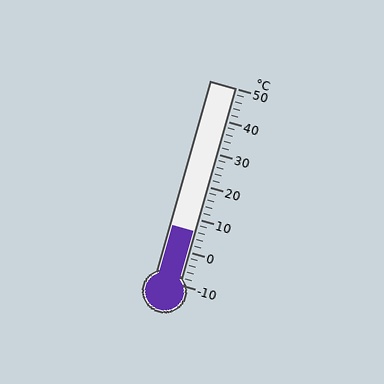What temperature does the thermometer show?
The thermometer shows approximately 6°C.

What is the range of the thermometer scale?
The thermometer scale ranges from -10°C to 50°C.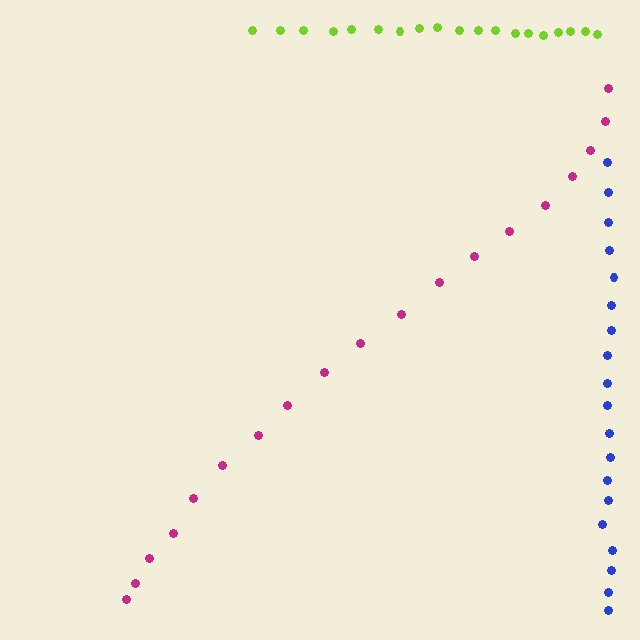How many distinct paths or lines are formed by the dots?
There are 3 distinct paths.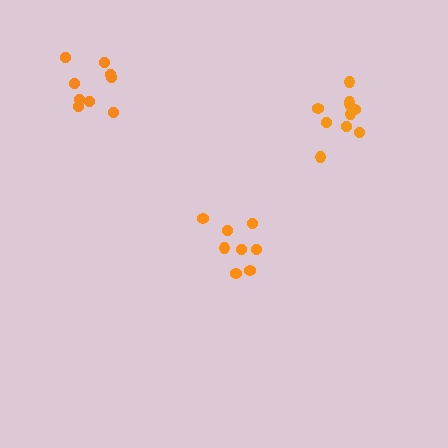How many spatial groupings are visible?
There are 3 spatial groupings.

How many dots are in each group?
Group 1: 10 dots, Group 2: 9 dots, Group 3: 8 dots (27 total).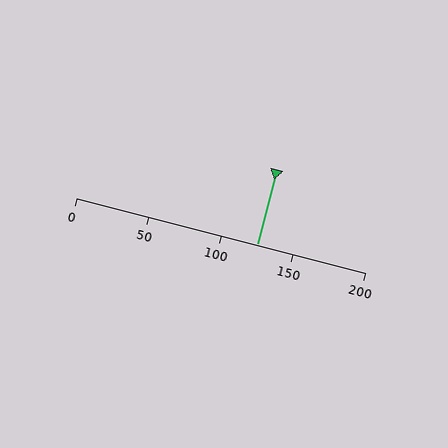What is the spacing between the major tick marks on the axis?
The major ticks are spaced 50 apart.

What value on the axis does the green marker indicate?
The marker indicates approximately 125.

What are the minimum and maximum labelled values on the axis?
The axis runs from 0 to 200.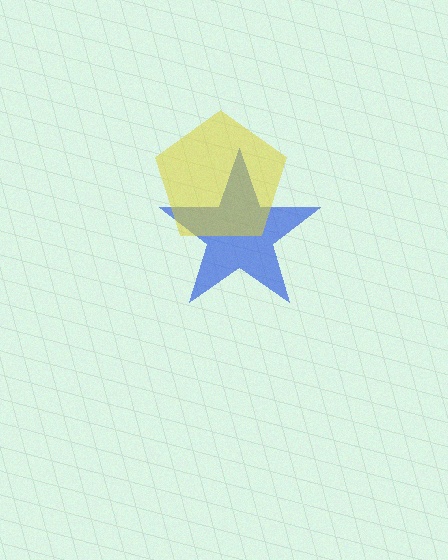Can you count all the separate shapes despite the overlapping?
Yes, there are 2 separate shapes.